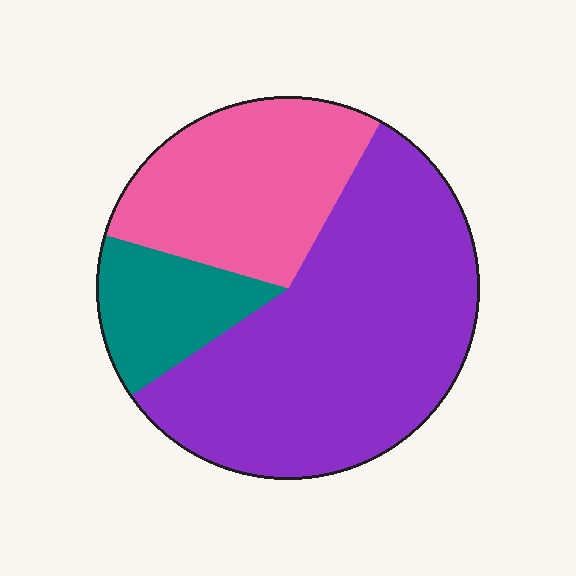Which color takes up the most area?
Purple, at roughly 55%.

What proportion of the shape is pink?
Pink takes up between a sixth and a third of the shape.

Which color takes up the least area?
Teal, at roughly 15%.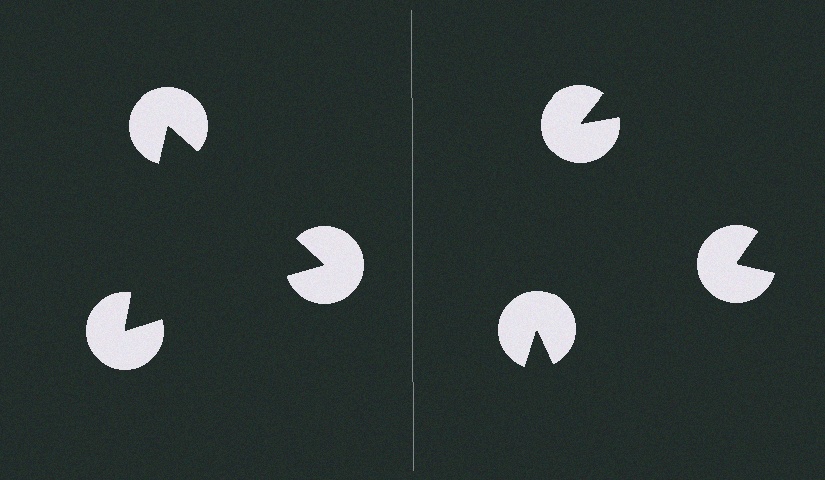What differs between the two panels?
The pac-man discs are positioned identically on both sides; only the wedge orientations differ. On the left they align to a triangle; on the right they are misaligned.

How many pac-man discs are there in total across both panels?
6 — 3 on each side.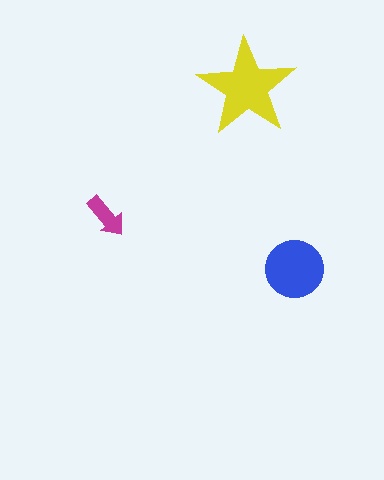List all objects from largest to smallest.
The yellow star, the blue circle, the magenta arrow.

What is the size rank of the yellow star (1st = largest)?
1st.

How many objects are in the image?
There are 3 objects in the image.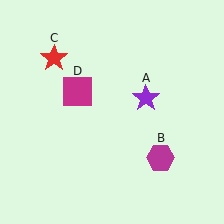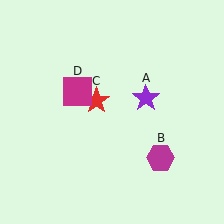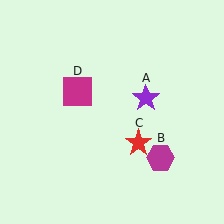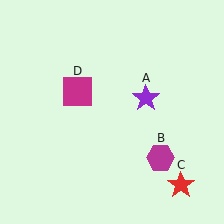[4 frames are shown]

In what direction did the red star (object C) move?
The red star (object C) moved down and to the right.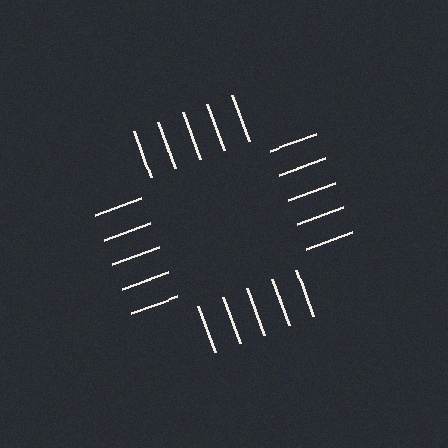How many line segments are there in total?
20 — 5 along each of the 4 edges.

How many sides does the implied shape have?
4 sides — the line-ends trace a square.